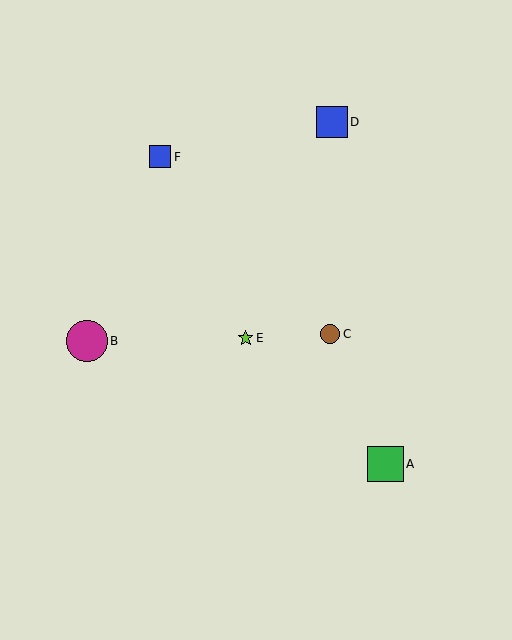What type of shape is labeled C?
Shape C is a brown circle.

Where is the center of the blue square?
The center of the blue square is at (332, 122).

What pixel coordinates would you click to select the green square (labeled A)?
Click at (386, 464) to select the green square A.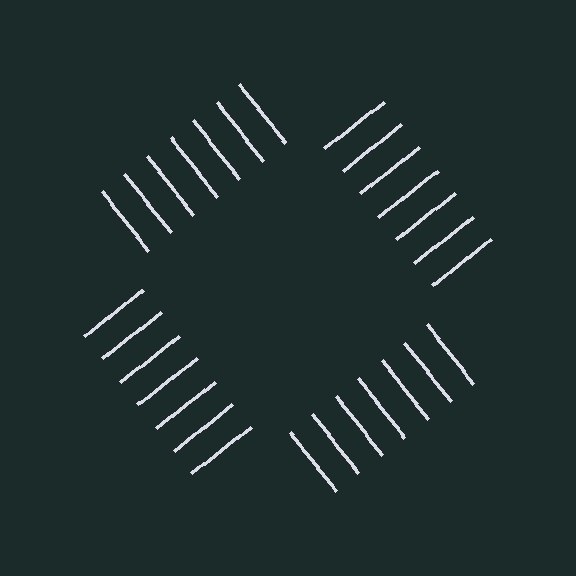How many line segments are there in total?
28 — 7 along each of the 4 edges.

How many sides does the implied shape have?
4 sides — the line-ends trace a square.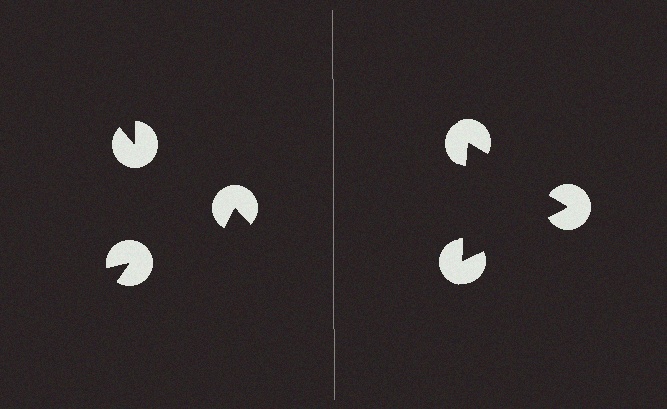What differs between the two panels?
The pac-man discs are positioned identically on both sides; only the wedge orientations differ. On the right they align to a triangle; on the left they are misaligned.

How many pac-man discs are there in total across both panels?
6 — 3 on each side.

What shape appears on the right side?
An illusory triangle.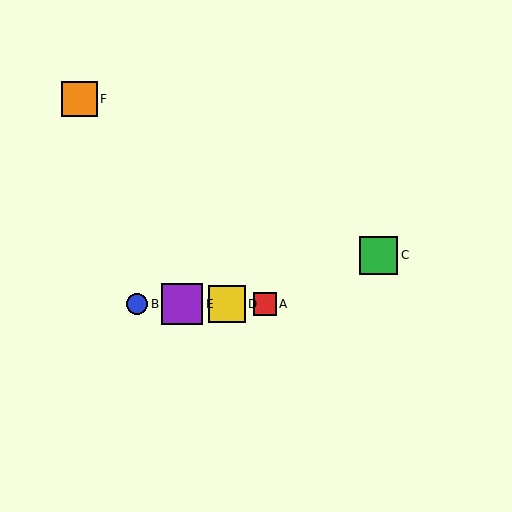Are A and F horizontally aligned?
No, A is at y≈304 and F is at y≈99.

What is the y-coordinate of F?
Object F is at y≈99.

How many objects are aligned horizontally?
4 objects (A, B, D, E) are aligned horizontally.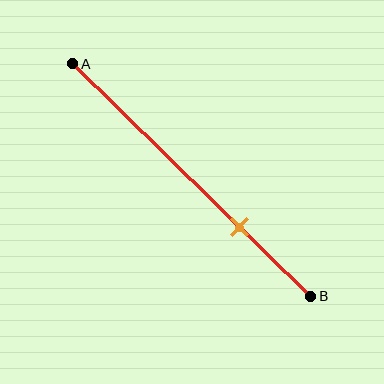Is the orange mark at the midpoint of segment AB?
No, the mark is at about 70% from A, not at the 50% midpoint.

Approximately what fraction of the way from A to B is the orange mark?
The orange mark is approximately 70% of the way from A to B.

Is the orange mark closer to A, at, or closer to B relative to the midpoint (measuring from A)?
The orange mark is closer to point B than the midpoint of segment AB.